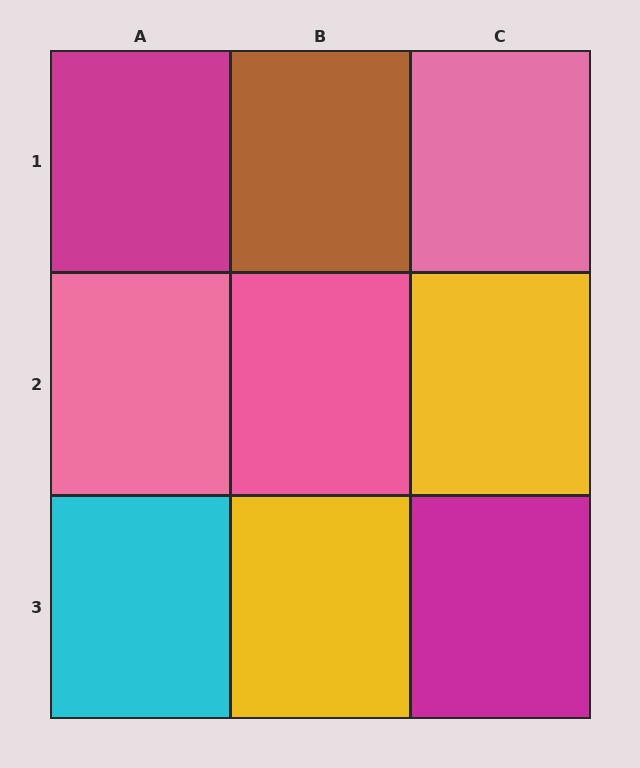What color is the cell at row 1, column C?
Pink.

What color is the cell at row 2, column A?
Pink.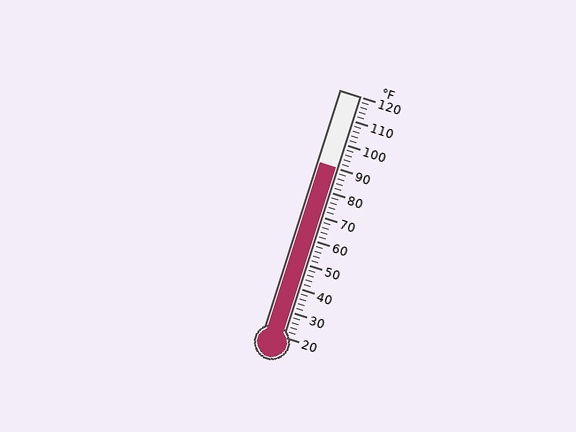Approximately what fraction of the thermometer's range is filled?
The thermometer is filled to approximately 70% of its range.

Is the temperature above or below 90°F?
The temperature is at 90°F.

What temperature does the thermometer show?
The thermometer shows approximately 90°F.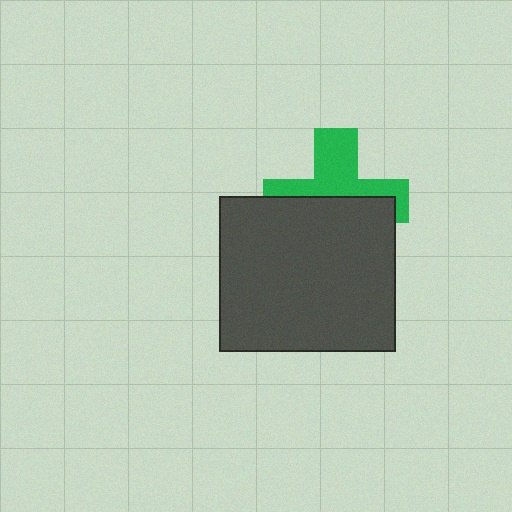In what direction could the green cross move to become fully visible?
The green cross could move up. That would shift it out from behind the dark gray rectangle entirely.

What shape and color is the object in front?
The object in front is a dark gray rectangle.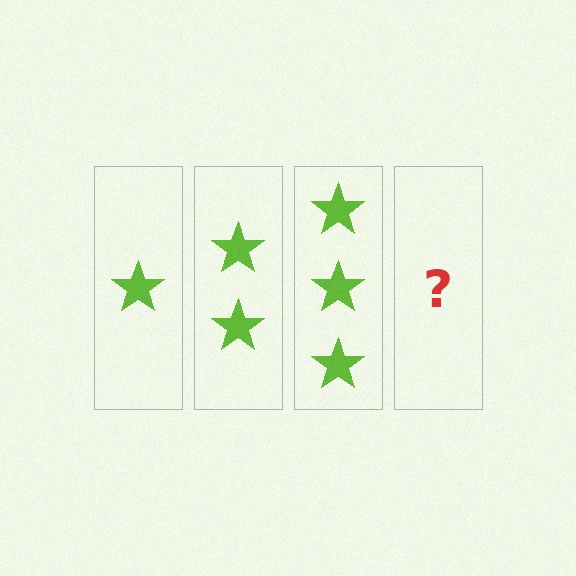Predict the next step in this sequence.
The next step is 4 stars.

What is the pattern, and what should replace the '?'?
The pattern is that each step adds one more star. The '?' should be 4 stars.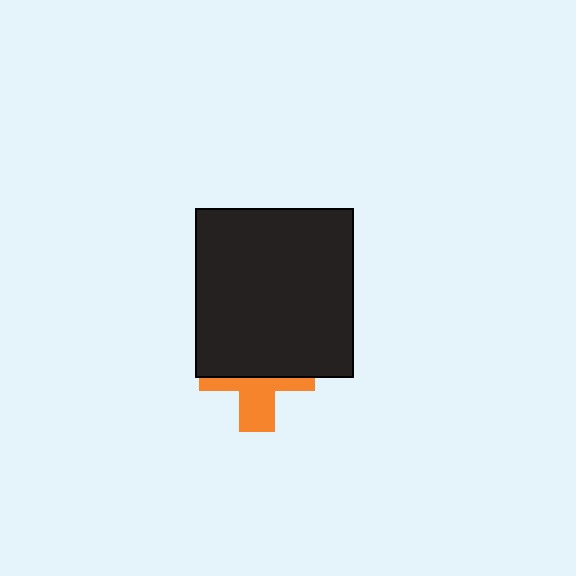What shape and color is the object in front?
The object in front is a black rectangle.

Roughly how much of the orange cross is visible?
A small part of it is visible (roughly 43%).